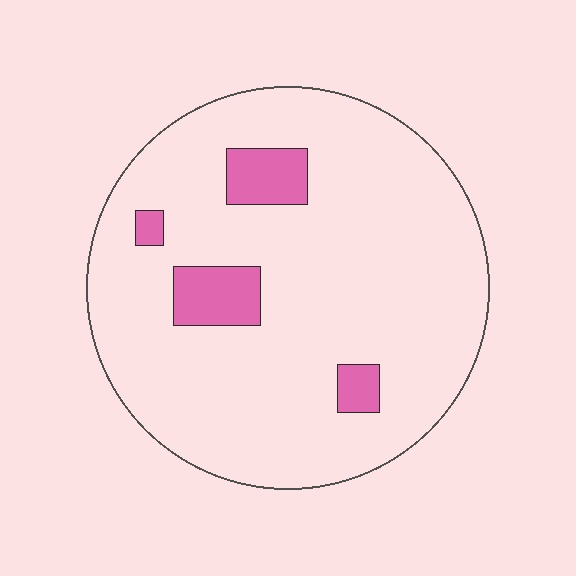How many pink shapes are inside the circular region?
4.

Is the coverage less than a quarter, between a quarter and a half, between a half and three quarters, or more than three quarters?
Less than a quarter.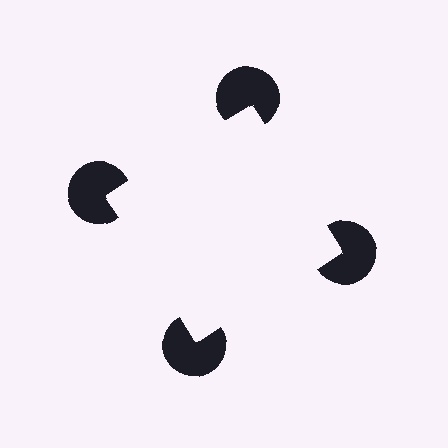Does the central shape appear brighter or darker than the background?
It typically appears slightly brighter than the background, even though no actual brightness change is drawn.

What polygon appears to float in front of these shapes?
An illusory square — its edges are inferred from the aligned wedge cuts in the pac-man discs, not physically drawn.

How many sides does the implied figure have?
4 sides.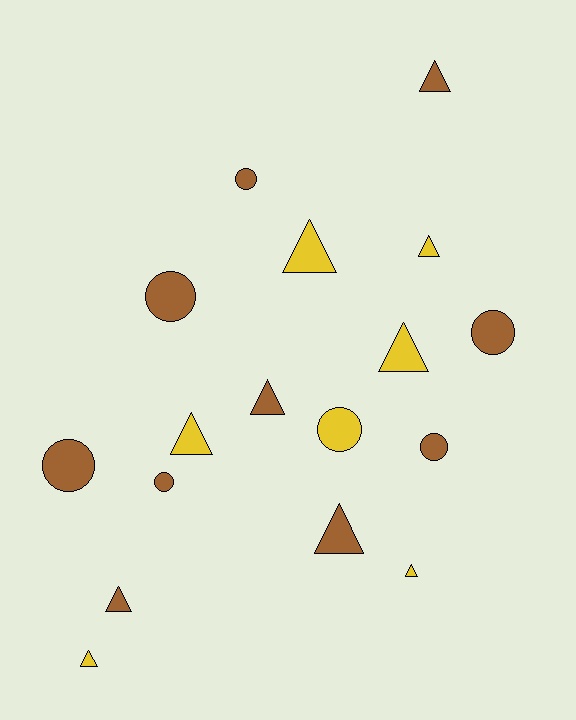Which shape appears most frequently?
Triangle, with 10 objects.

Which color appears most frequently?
Brown, with 10 objects.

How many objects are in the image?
There are 17 objects.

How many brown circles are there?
There are 6 brown circles.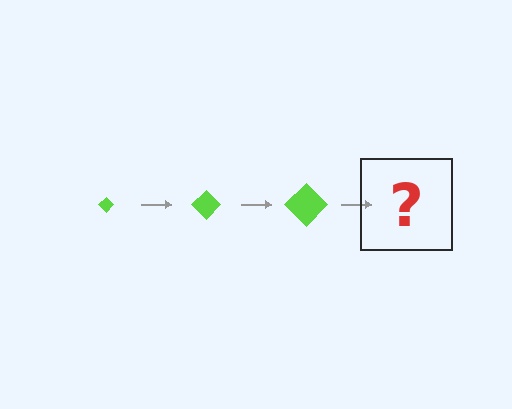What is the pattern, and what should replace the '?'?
The pattern is that the diamond gets progressively larger each step. The '?' should be a lime diamond, larger than the previous one.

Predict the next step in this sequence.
The next step is a lime diamond, larger than the previous one.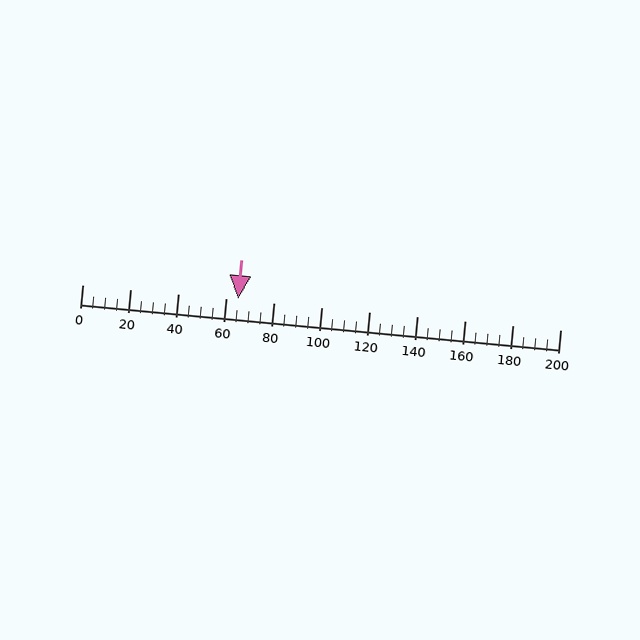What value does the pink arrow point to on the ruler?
The pink arrow points to approximately 65.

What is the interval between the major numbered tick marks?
The major tick marks are spaced 20 units apart.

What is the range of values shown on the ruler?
The ruler shows values from 0 to 200.